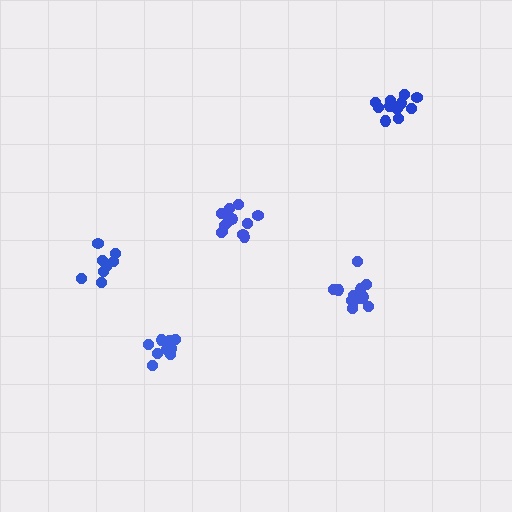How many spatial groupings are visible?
There are 5 spatial groupings.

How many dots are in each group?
Group 1: 12 dots, Group 2: 13 dots, Group 3: 10 dots, Group 4: 12 dots, Group 5: 8 dots (55 total).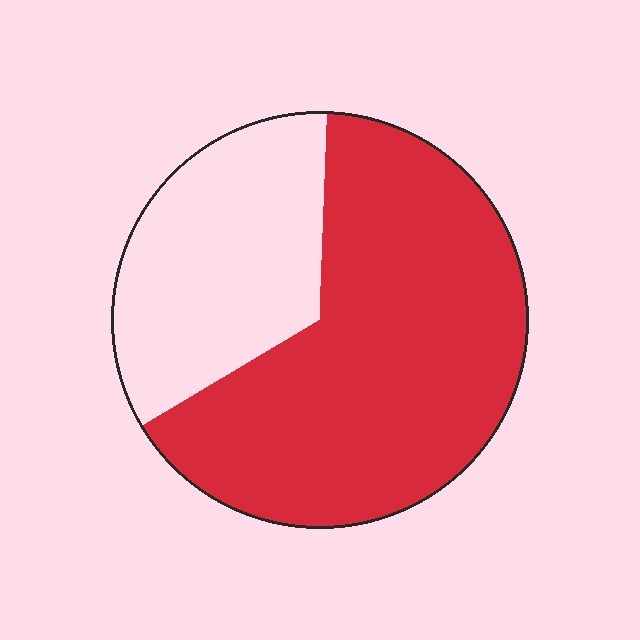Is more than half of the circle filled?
Yes.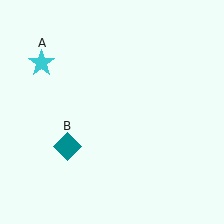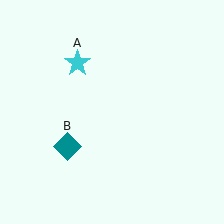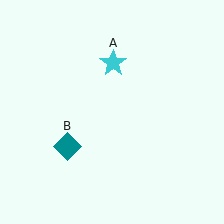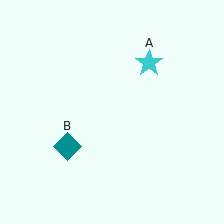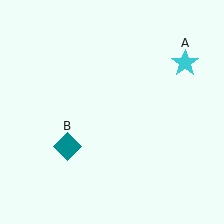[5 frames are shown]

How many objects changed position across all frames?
1 object changed position: cyan star (object A).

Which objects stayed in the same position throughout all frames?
Teal diamond (object B) remained stationary.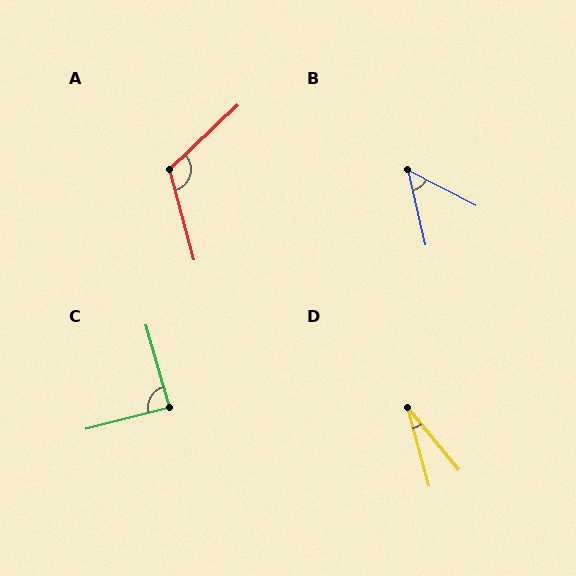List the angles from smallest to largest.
D (24°), B (49°), C (88°), A (118°).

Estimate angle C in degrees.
Approximately 88 degrees.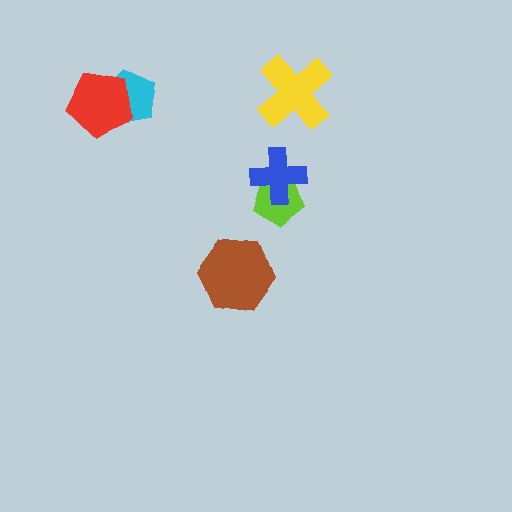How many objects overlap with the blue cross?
1 object overlaps with the blue cross.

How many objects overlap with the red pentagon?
1 object overlaps with the red pentagon.